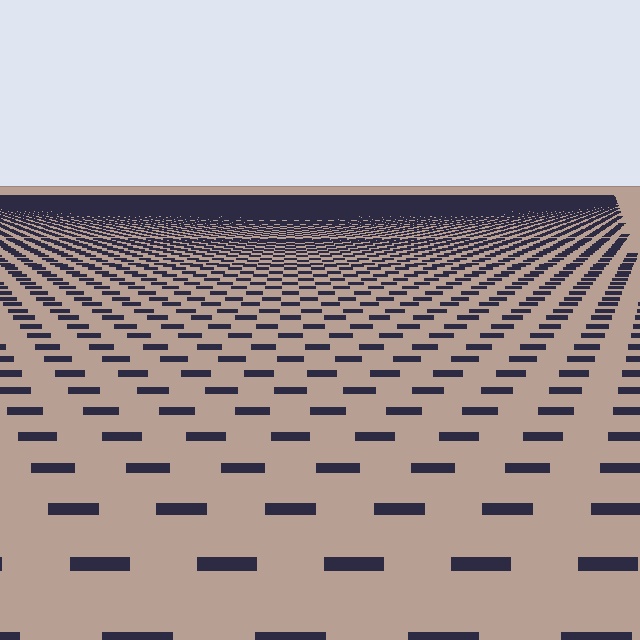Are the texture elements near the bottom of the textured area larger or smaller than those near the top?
Larger. Near the bottom, elements are closer to the viewer and appear at a bigger on-screen size.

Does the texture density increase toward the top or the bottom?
Density increases toward the top.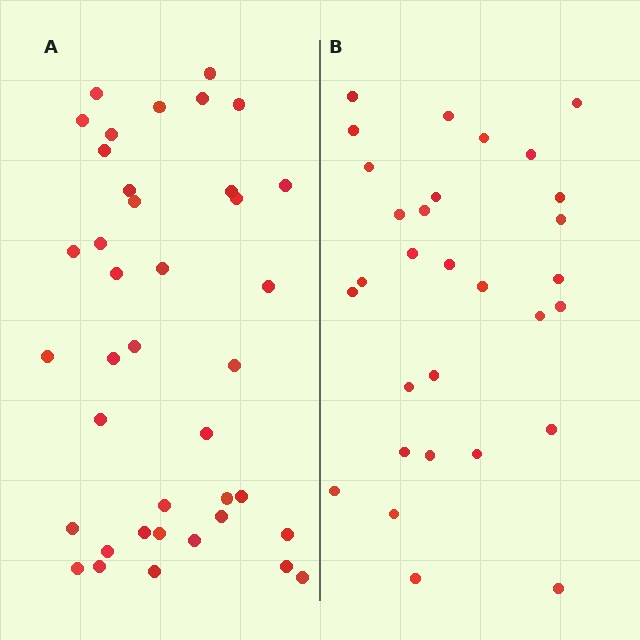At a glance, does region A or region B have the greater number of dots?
Region A (the left region) has more dots.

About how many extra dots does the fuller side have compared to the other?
Region A has roughly 8 or so more dots than region B.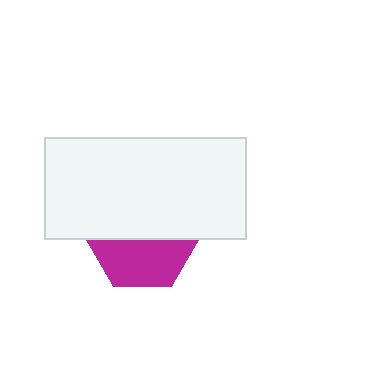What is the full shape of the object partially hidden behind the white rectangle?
The partially hidden object is a magenta hexagon.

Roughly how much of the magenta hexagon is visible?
About half of it is visible (roughly 46%).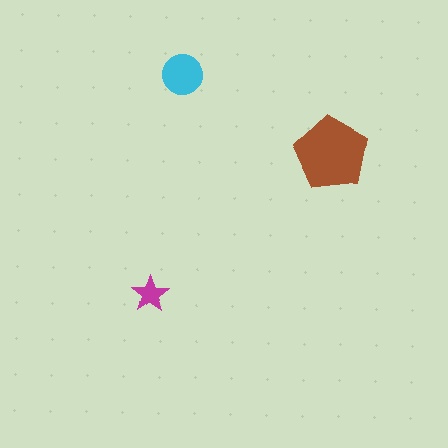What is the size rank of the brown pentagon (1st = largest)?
1st.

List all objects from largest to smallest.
The brown pentagon, the cyan circle, the magenta star.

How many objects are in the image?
There are 3 objects in the image.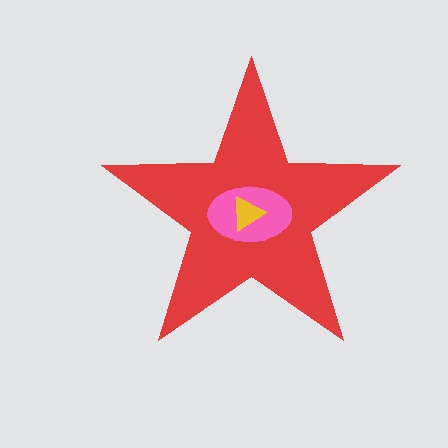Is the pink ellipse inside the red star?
Yes.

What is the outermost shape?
The red star.